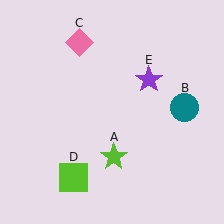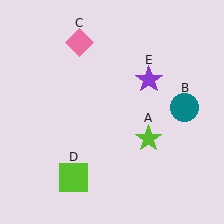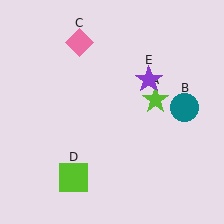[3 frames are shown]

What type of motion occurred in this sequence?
The lime star (object A) rotated counterclockwise around the center of the scene.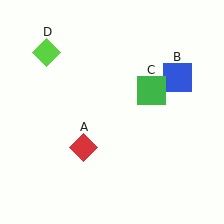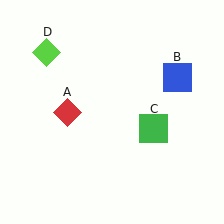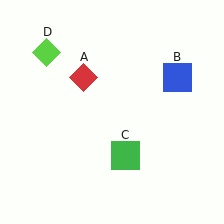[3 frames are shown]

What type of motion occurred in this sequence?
The red diamond (object A), green square (object C) rotated clockwise around the center of the scene.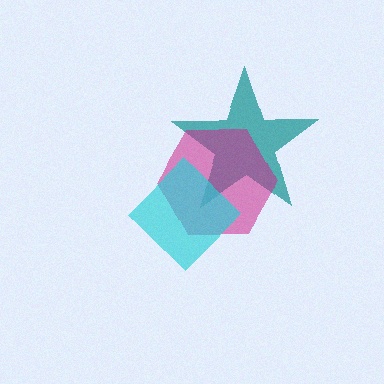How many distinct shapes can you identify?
There are 3 distinct shapes: a teal star, a magenta hexagon, a cyan diamond.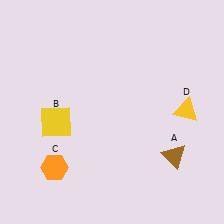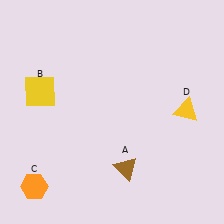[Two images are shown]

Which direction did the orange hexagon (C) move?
The orange hexagon (C) moved left.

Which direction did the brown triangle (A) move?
The brown triangle (A) moved left.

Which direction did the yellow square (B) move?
The yellow square (B) moved up.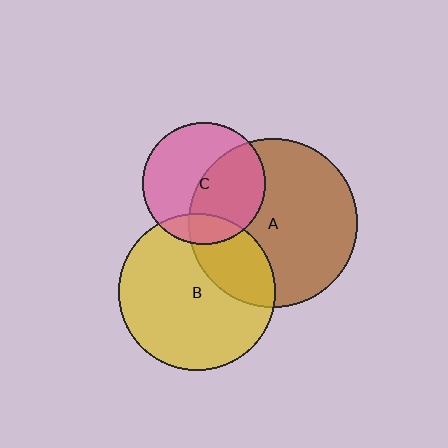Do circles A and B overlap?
Yes.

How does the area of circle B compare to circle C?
Approximately 1.6 times.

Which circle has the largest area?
Circle A (brown).